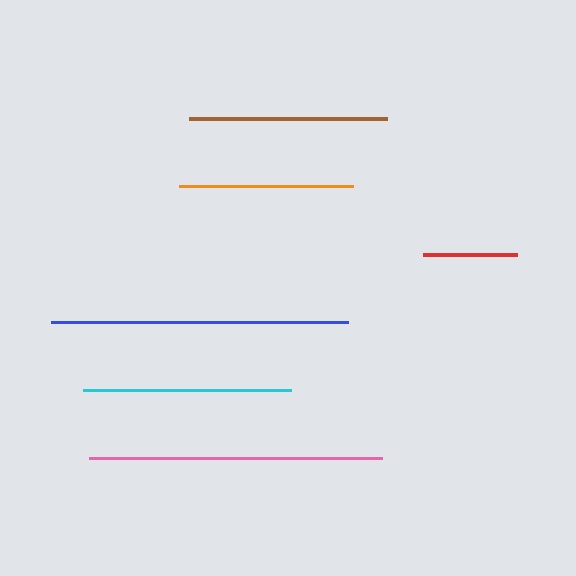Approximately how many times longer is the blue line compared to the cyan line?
The blue line is approximately 1.4 times the length of the cyan line.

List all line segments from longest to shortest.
From longest to shortest: blue, pink, cyan, brown, orange, red.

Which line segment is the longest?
The blue line is the longest at approximately 298 pixels.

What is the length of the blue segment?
The blue segment is approximately 298 pixels long.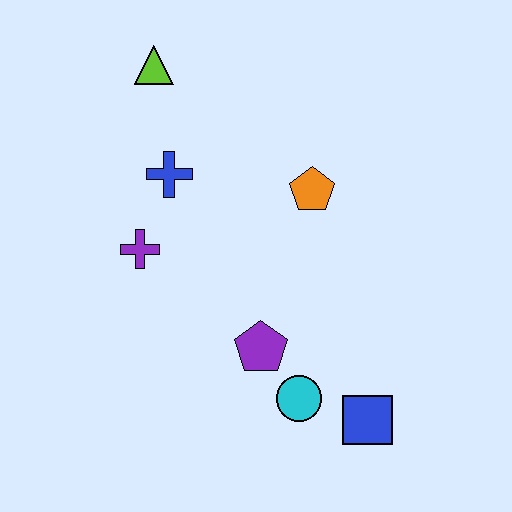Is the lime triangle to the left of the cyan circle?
Yes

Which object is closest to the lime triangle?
The blue cross is closest to the lime triangle.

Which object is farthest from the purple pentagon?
The lime triangle is farthest from the purple pentagon.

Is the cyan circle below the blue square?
No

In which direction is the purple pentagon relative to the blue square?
The purple pentagon is to the left of the blue square.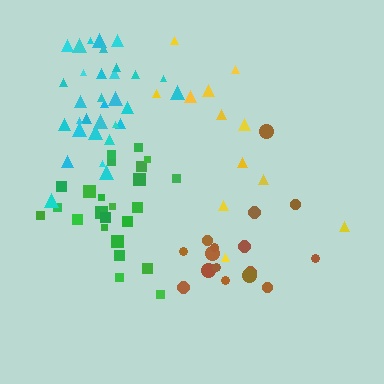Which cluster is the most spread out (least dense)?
Yellow.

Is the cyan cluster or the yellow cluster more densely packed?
Cyan.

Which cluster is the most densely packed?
Cyan.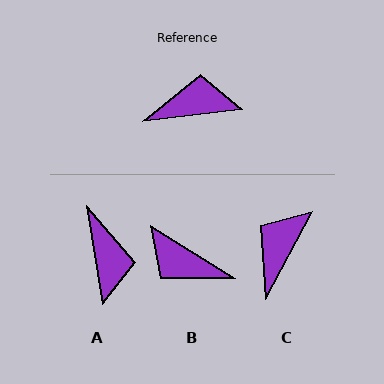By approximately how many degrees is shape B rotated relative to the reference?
Approximately 141 degrees counter-clockwise.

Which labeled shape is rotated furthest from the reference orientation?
B, about 141 degrees away.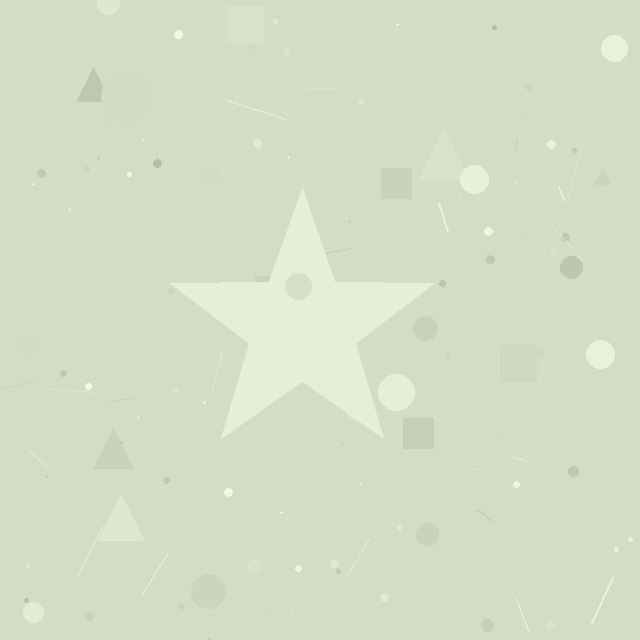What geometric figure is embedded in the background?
A star is embedded in the background.